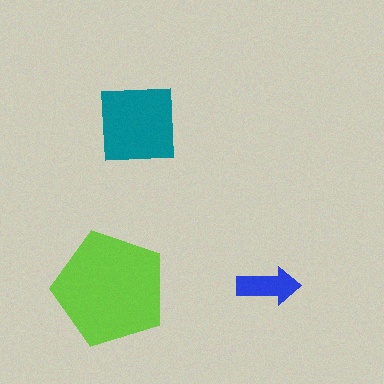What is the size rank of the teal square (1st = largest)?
2nd.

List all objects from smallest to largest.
The blue arrow, the teal square, the lime pentagon.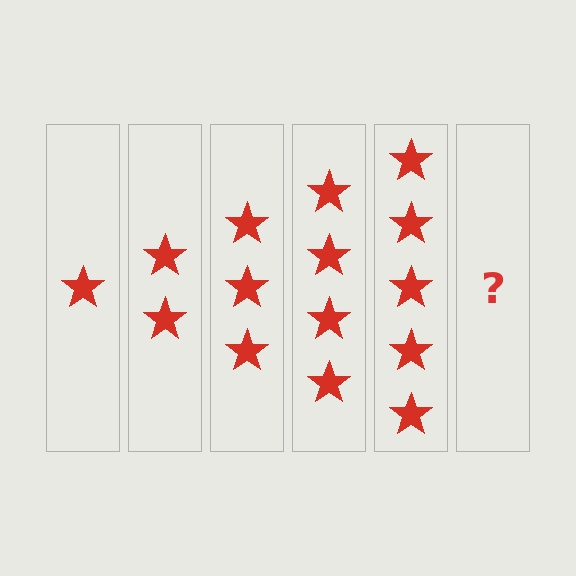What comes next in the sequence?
The next element should be 6 stars.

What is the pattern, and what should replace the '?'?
The pattern is that each step adds one more star. The '?' should be 6 stars.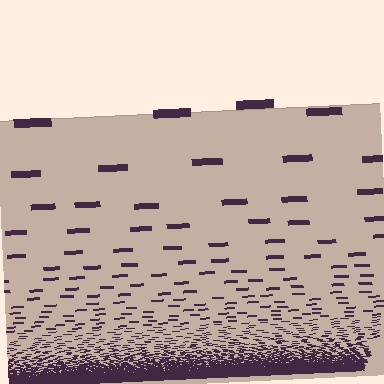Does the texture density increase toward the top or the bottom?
Density increases toward the bottom.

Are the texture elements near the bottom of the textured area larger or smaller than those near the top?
Smaller. The gradient is inverted — elements near the bottom are smaller and denser.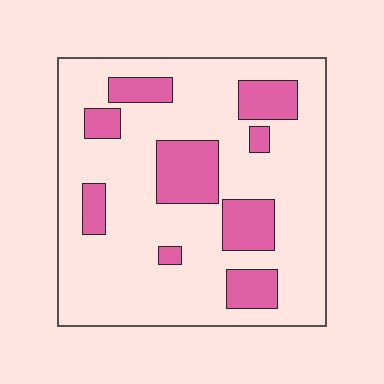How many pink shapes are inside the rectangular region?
9.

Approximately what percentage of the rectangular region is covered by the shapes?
Approximately 20%.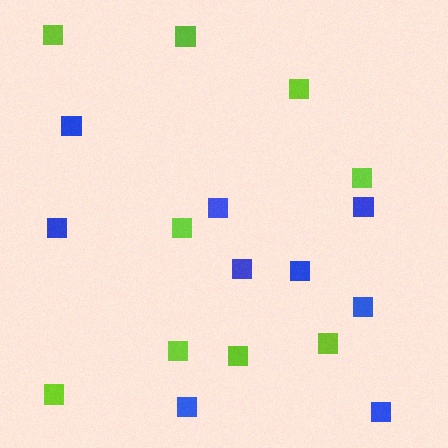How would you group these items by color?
There are 2 groups: one group of blue squares (9) and one group of lime squares (9).